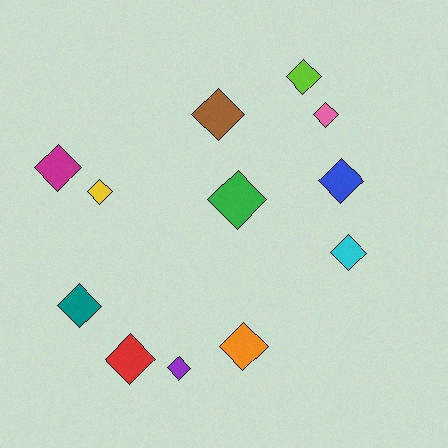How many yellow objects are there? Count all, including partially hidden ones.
There is 1 yellow object.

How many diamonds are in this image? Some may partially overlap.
There are 12 diamonds.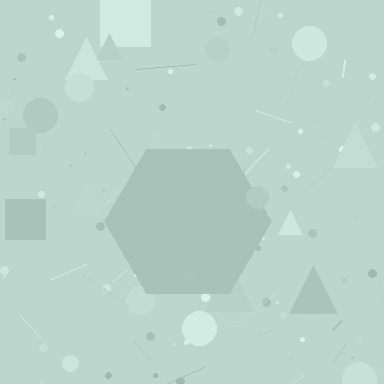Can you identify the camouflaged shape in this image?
The camouflaged shape is a hexagon.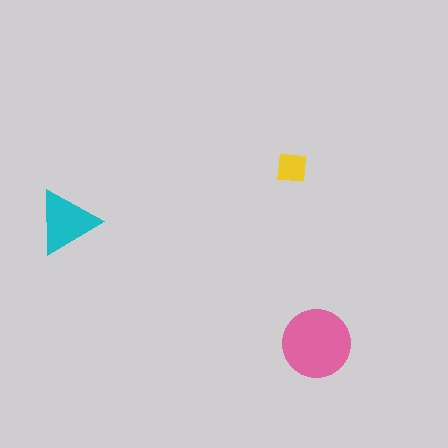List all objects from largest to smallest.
The pink circle, the cyan triangle, the yellow square.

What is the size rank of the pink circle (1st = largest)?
1st.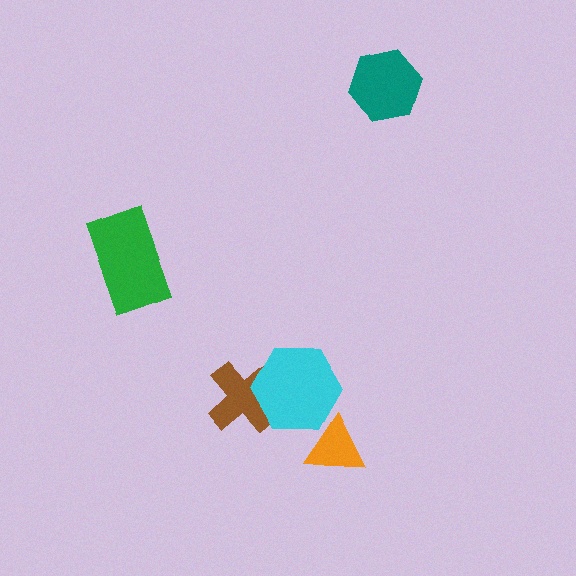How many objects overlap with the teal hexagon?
0 objects overlap with the teal hexagon.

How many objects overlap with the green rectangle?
0 objects overlap with the green rectangle.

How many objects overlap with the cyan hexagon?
2 objects overlap with the cyan hexagon.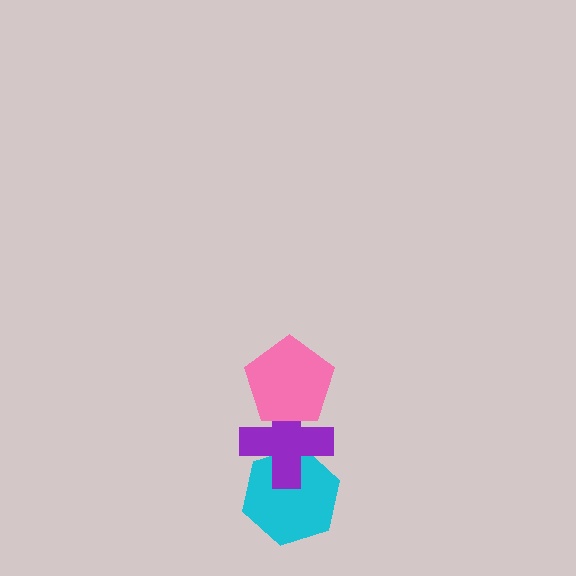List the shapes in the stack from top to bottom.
From top to bottom: the pink pentagon, the purple cross, the cyan hexagon.